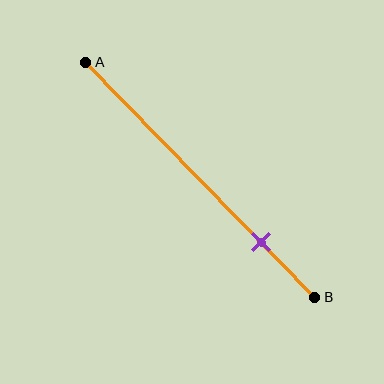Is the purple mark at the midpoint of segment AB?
No, the mark is at about 75% from A, not at the 50% midpoint.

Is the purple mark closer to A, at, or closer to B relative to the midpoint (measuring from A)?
The purple mark is closer to point B than the midpoint of segment AB.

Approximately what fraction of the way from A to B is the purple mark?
The purple mark is approximately 75% of the way from A to B.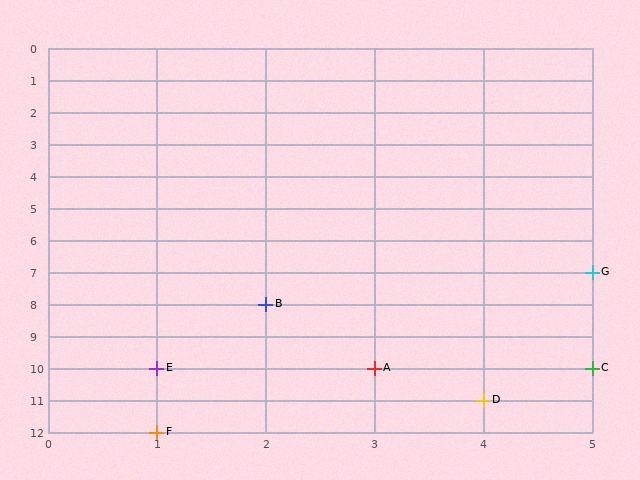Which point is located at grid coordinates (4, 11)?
Point D is at (4, 11).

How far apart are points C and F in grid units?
Points C and F are 4 columns and 2 rows apart (about 4.5 grid units diagonally).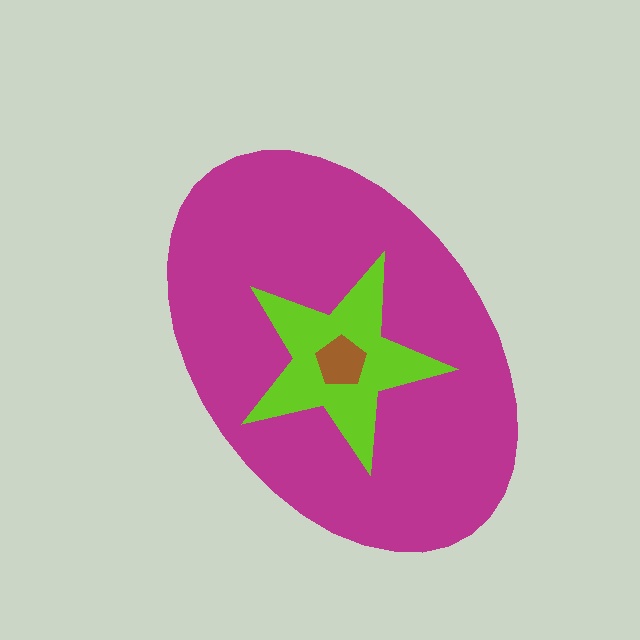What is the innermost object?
The brown pentagon.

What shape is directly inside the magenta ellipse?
The lime star.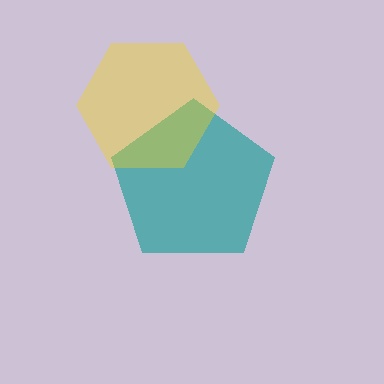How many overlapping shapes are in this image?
There are 2 overlapping shapes in the image.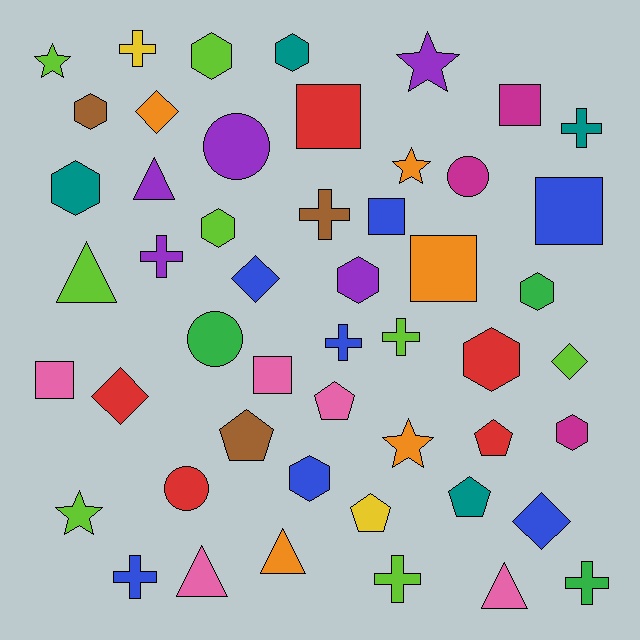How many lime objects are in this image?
There are 8 lime objects.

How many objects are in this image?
There are 50 objects.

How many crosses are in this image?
There are 9 crosses.